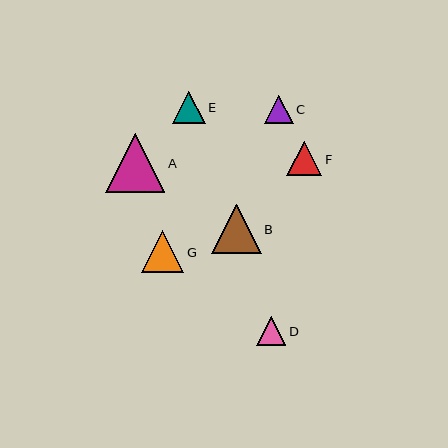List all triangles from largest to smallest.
From largest to smallest: A, B, G, F, E, C, D.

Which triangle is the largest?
Triangle A is the largest with a size of approximately 59 pixels.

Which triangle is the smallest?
Triangle D is the smallest with a size of approximately 29 pixels.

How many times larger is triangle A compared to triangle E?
Triangle A is approximately 1.8 times the size of triangle E.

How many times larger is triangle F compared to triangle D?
Triangle F is approximately 1.2 times the size of triangle D.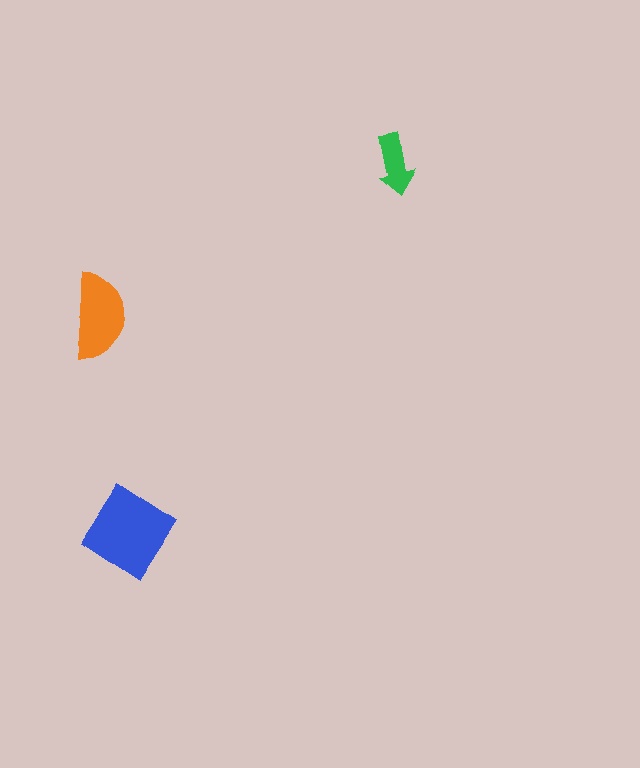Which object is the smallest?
The green arrow.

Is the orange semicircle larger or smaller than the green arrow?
Larger.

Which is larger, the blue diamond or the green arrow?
The blue diamond.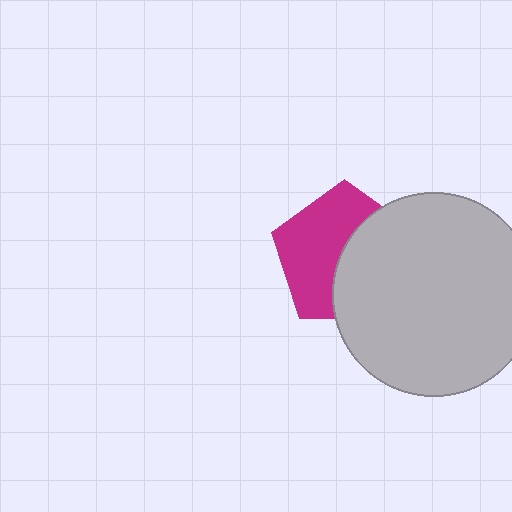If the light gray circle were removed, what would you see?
You would see the complete magenta pentagon.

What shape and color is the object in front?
The object in front is a light gray circle.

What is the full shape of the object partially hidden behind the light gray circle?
The partially hidden object is a magenta pentagon.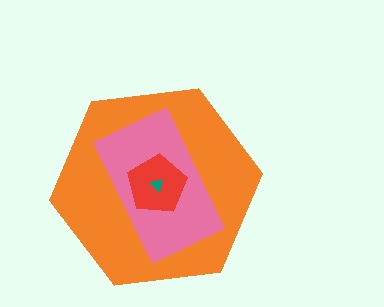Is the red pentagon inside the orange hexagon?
Yes.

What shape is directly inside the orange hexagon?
The pink rectangle.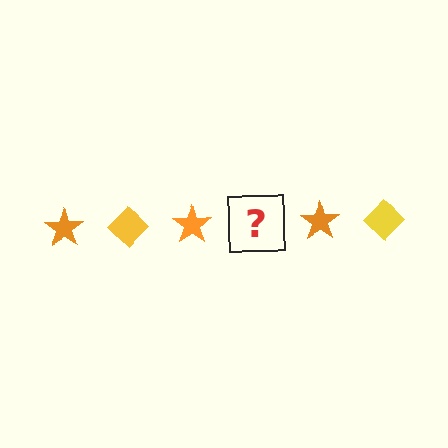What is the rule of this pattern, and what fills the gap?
The rule is that the pattern alternates between orange star and yellow diamond. The gap should be filled with a yellow diamond.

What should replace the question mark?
The question mark should be replaced with a yellow diamond.